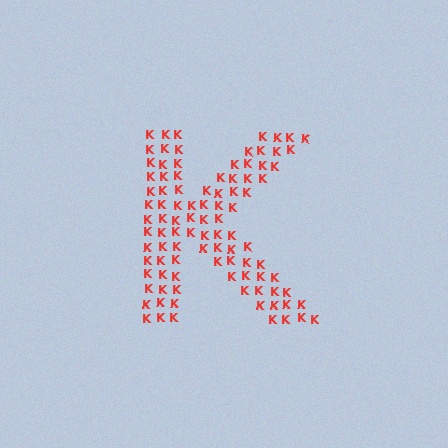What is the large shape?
The large shape is the letter K.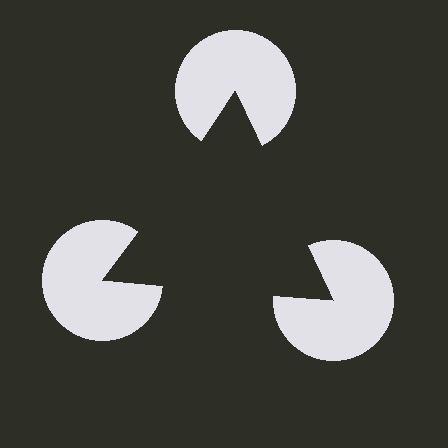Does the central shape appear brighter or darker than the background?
It typically appears slightly darker than the background, even though no actual brightness change is drawn.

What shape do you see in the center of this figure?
An illusory triangle — its edges are inferred from the aligned wedge cuts in the pac-man discs, not physically drawn.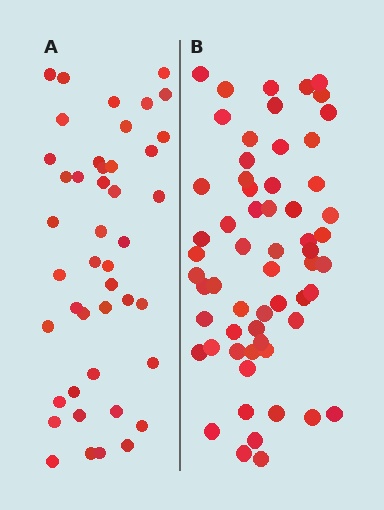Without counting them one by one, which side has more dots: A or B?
Region B (the right region) has more dots.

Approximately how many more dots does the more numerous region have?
Region B has approximately 15 more dots than region A.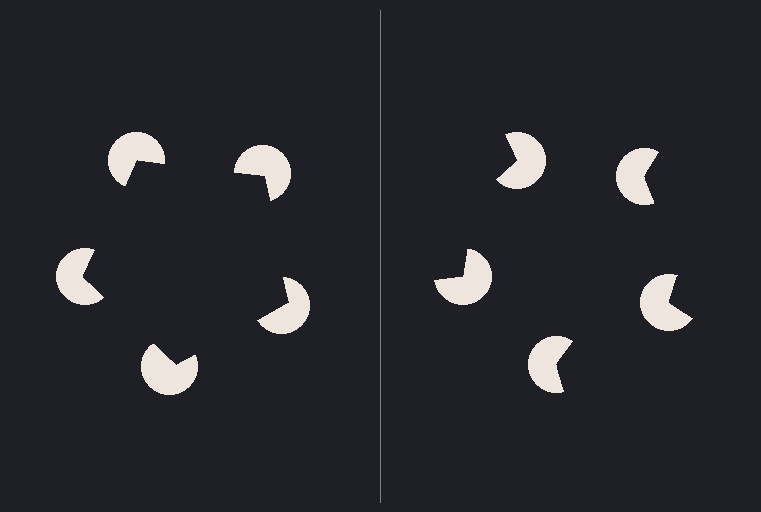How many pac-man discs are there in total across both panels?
10 — 5 on each side.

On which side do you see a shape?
An illusory pentagon appears on the left side. On the right side the wedge cuts are rotated, so no coherent shape forms.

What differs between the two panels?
The pac-man discs are positioned identically on both sides; only the wedge orientations differ. On the left they align to a pentagon; on the right they are misaligned.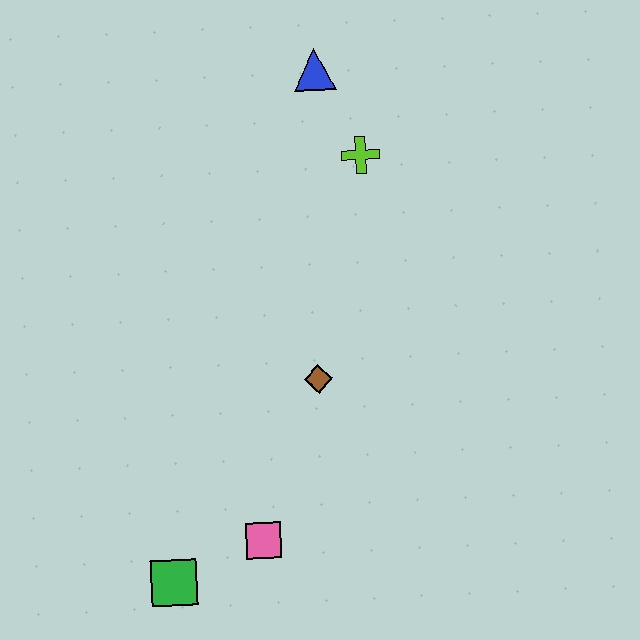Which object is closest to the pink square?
The green square is closest to the pink square.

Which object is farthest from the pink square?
The blue triangle is farthest from the pink square.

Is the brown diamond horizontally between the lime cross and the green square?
Yes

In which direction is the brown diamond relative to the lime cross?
The brown diamond is below the lime cross.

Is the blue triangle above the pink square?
Yes